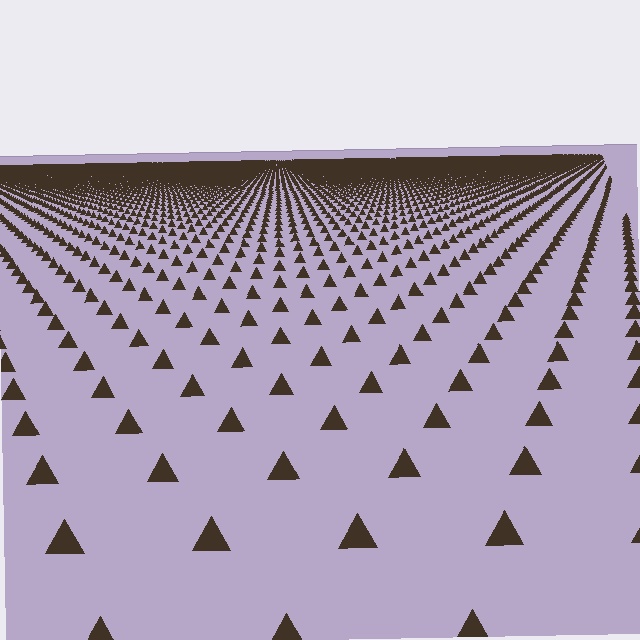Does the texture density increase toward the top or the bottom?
Density increases toward the top.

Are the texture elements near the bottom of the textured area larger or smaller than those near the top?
Larger. Near the bottom, elements are closer to the viewer and appear at a bigger on-screen size.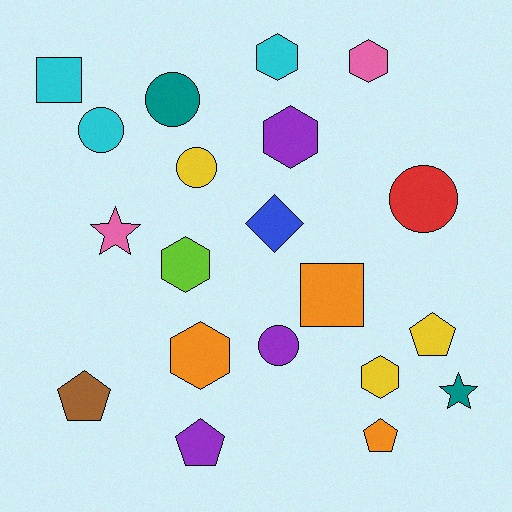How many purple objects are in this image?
There are 3 purple objects.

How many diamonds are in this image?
There is 1 diamond.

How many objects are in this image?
There are 20 objects.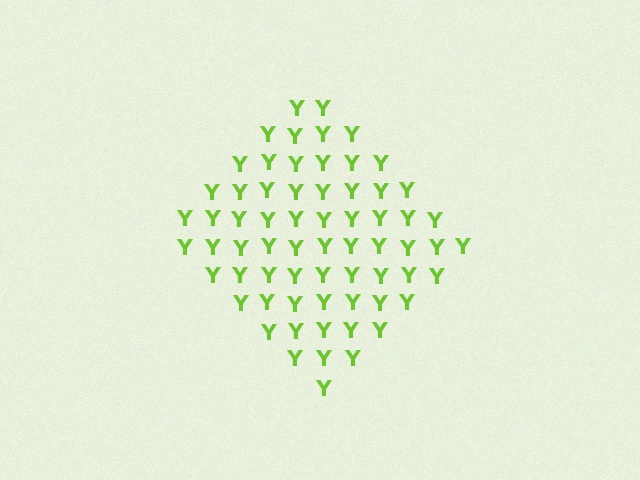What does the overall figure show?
The overall figure shows a diamond.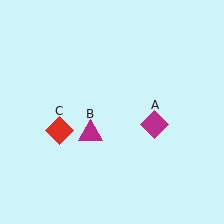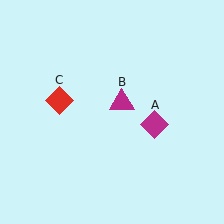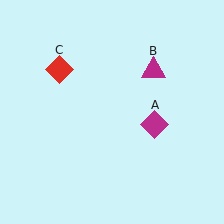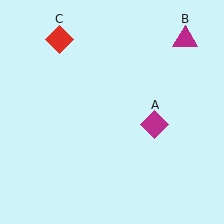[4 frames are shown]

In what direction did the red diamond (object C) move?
The red diamond (object C) moved up.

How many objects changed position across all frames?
2 objects changed position: magenta triangle (object B), red diamond (object C).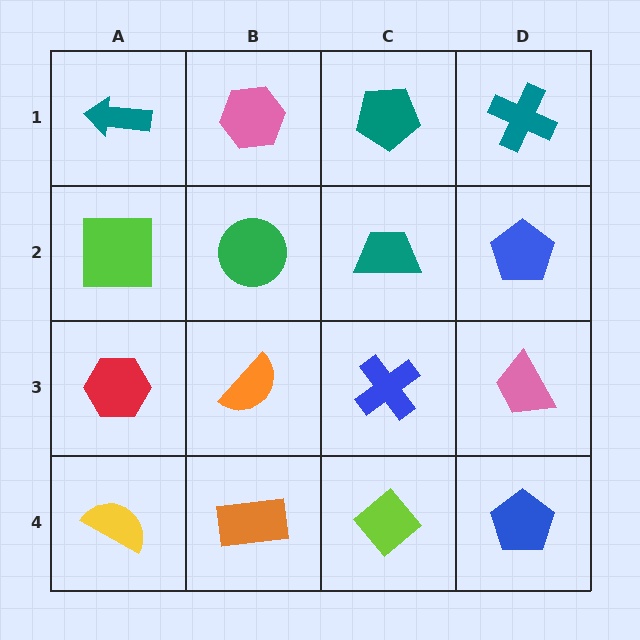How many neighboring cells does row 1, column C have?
3.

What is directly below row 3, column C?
A lime diamond.